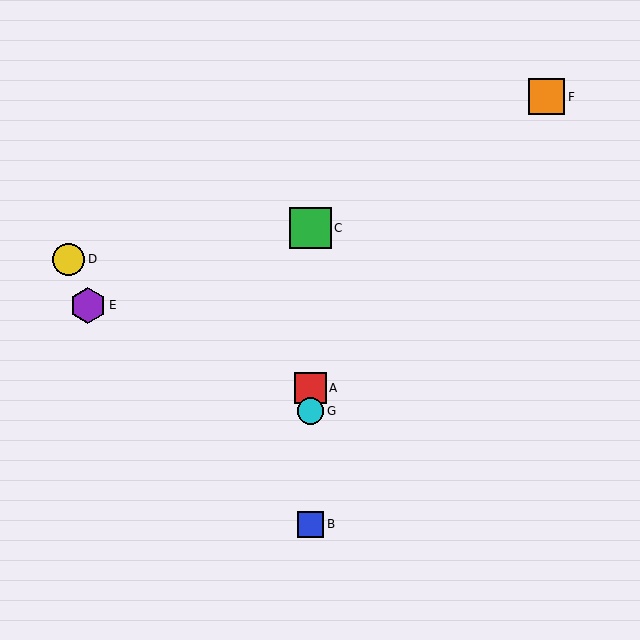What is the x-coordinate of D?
Object D is at x≈69.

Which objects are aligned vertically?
Objects A, B, C, G are aligned vertically.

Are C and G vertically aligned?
Yes, both are at x≈311.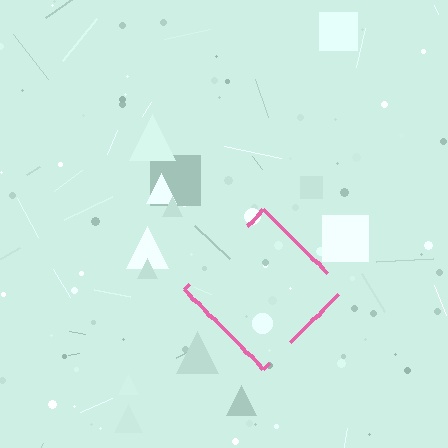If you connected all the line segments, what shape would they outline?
They would outline a diamond.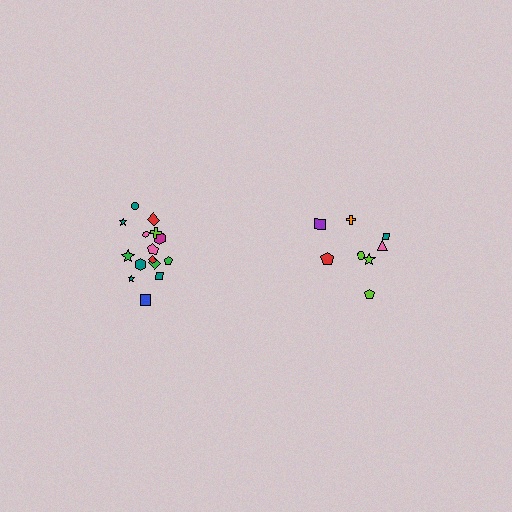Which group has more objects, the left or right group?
The left group.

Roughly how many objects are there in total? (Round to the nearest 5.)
Roughly 25 objects in total.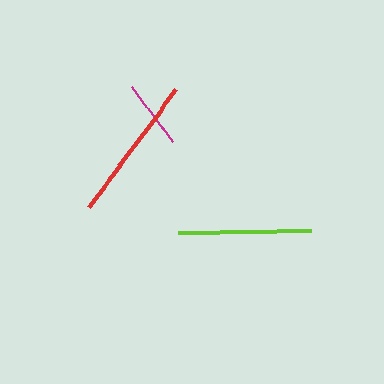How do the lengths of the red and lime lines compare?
The red and lime lines are approximately the same length.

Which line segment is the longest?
The red line is the longest at approximately 147 pixels.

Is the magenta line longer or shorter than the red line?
The red line is longer than the magenta line.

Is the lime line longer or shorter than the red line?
The red line is longer than the lime line.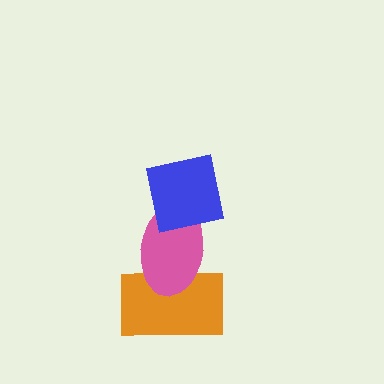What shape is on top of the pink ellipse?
The blue square is on top of the pink ellipse.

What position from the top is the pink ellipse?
The pink ellipse is 2nd from the top.